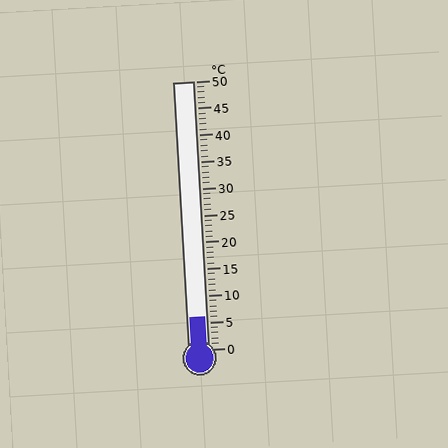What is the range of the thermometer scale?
The thermometer scale ranges from 0°C to 50°C.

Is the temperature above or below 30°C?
The temperature is below 30°C.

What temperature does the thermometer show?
The thermometer shows approximately 6°C.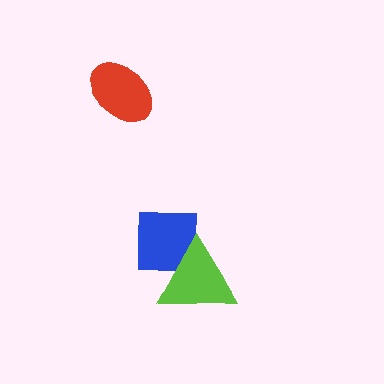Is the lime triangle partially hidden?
No, no other shape covers it.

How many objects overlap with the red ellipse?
0 objects overlap with the red ellipse.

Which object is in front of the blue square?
The lime triangle is in front of the blue square.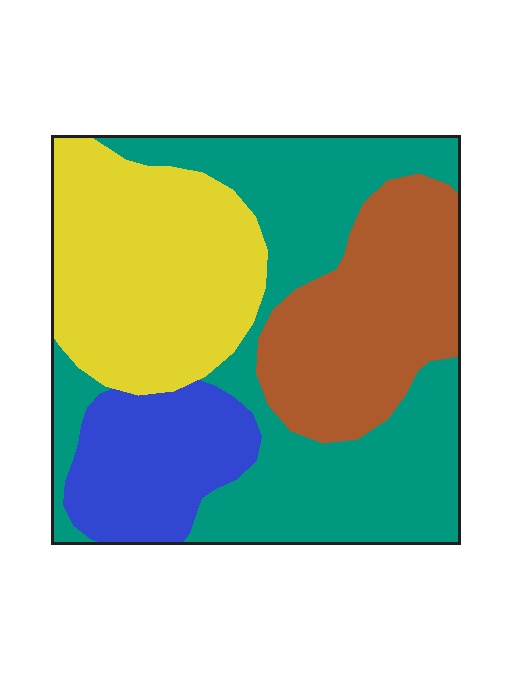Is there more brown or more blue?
Brown.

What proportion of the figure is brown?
Brown covers roughly 20% of the figure.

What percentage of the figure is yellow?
Yellow covers about 25% of the figure.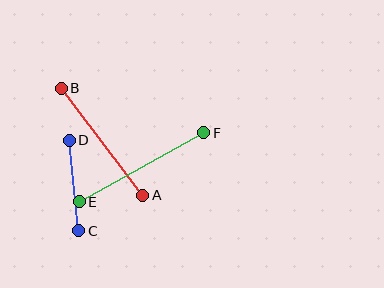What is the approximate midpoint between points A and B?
The midpoint is at approximately (102, 142) pixels.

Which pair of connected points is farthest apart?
Points E and F are farthest apart.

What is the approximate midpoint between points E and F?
The midpoint is at approximately (141, 167) pixels.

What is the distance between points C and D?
The distance is approximately 91 pixels.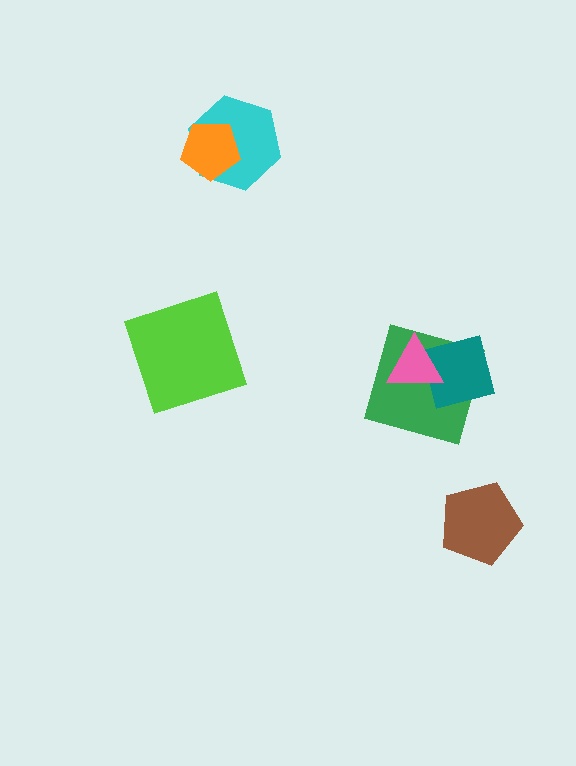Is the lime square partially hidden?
No, no other shape covers it.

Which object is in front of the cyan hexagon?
The orange pentagon is in front of the cyan hexagon.